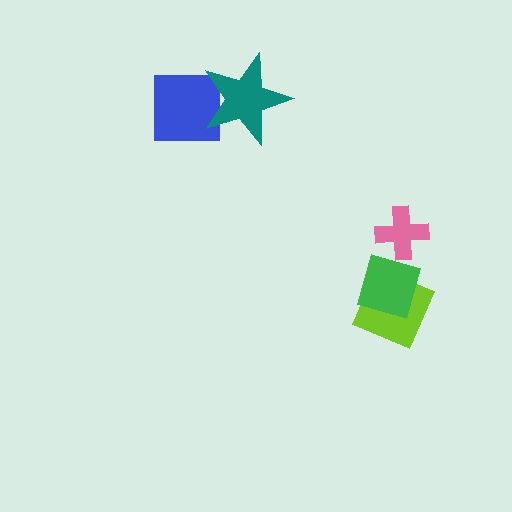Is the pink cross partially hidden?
No, no other shape covers it.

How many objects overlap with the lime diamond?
1 object overlaps with the lime diamond.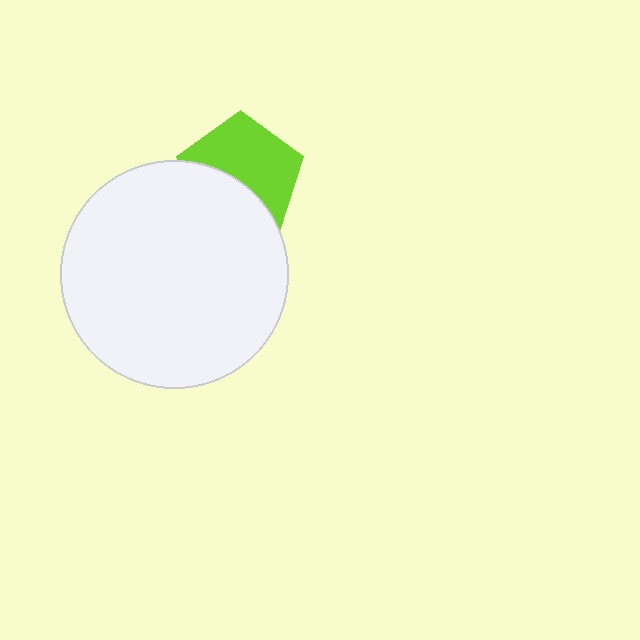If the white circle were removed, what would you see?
You would see the complete lime pentagon.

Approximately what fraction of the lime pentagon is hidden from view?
Roughly 41% of the lime pentagon is hidden behind the white circle.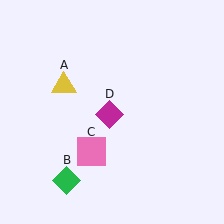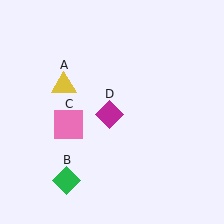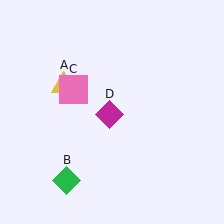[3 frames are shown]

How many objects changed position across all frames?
1 object changed position: pink square (object C).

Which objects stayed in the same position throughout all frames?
Yellow triangle (object A) and green diamond (object B) and magenta diamond (object D) remained stationary.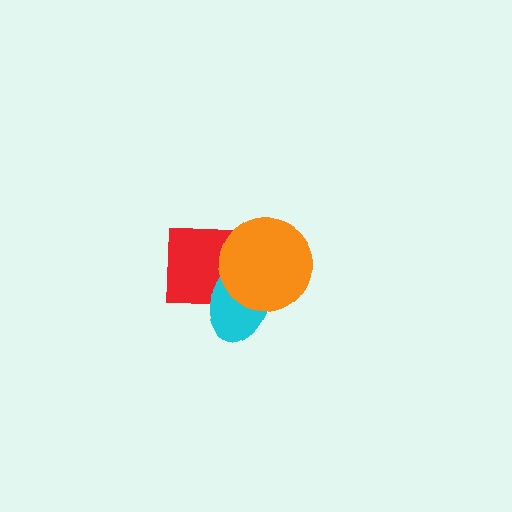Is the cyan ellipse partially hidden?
Yes, it is partially covered by another shape.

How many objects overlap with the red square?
2 objects overlap with the red square.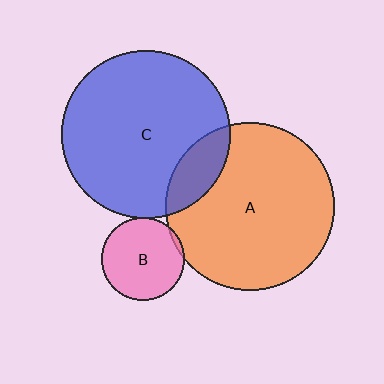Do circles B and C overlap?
Yes.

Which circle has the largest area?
Circle C (blue).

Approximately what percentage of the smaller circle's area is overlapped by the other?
Approximately 5%.